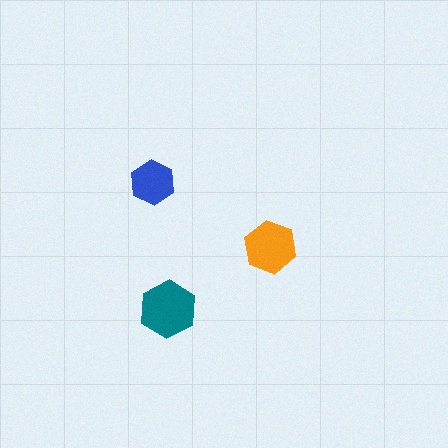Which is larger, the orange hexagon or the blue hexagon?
The orange one.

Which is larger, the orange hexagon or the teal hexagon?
The teal one.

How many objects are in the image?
There are 3 objects in the image.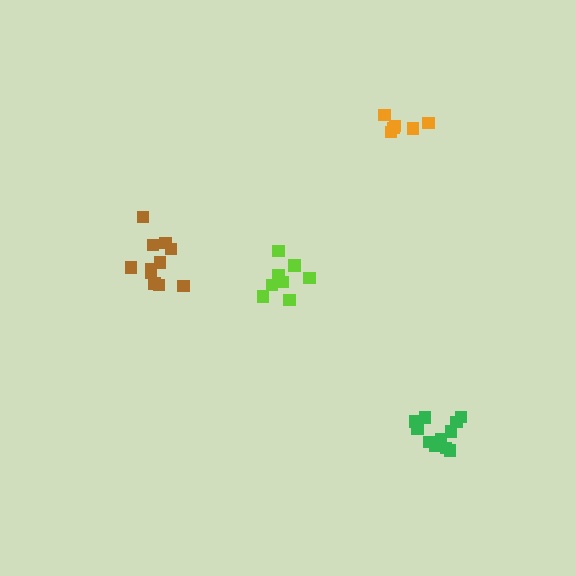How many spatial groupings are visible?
There are 4 spatial groupings.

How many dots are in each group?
Group 1: 8 dots, Group 2: 6 dots, Group 3: 11 dots, Group 4: 11 dots (36 total).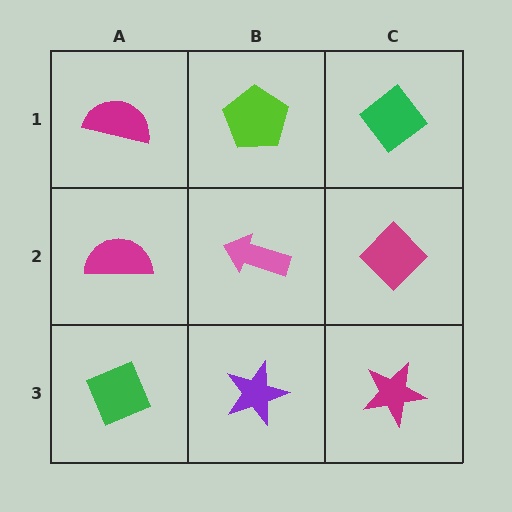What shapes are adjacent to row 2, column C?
A green diamond (row 1, column C), a magenta star (row 3, column C), a pink arrow (row 2, column B).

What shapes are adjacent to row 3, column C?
A magenta diamond (row 2, column C), a purple star (row 3, column B).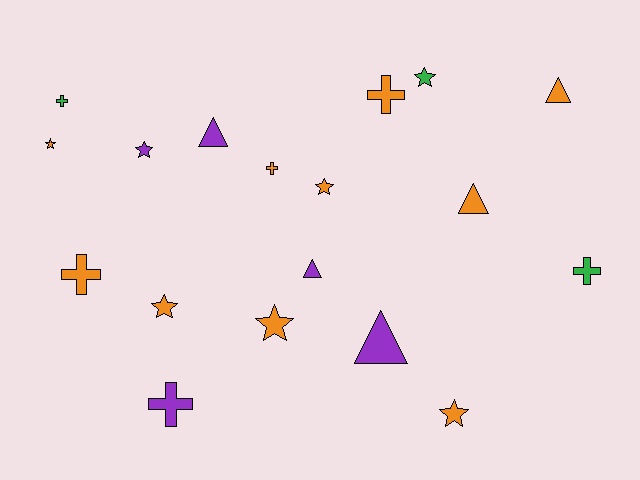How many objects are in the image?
There are 18 objects.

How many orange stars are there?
There are 5 orange stars.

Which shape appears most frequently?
Star, with 7 objects.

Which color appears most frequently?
Orange, with 10 objects.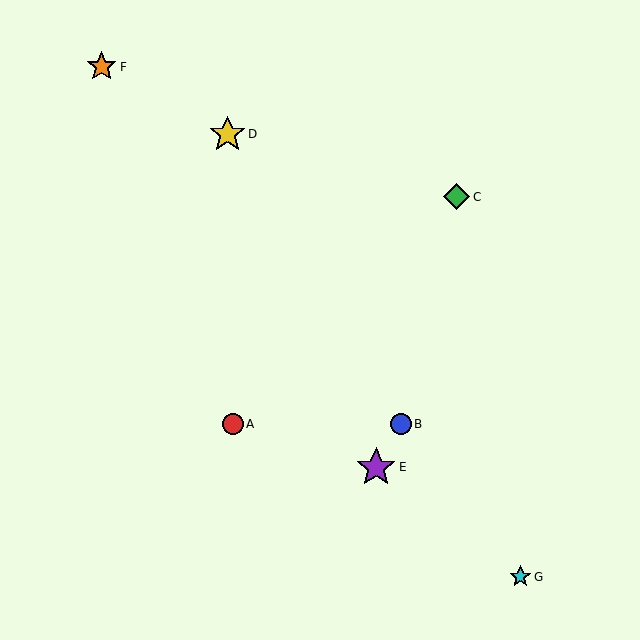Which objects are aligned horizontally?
Objects A, B are aligned horizontally.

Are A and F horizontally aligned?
No, A is at y≈424 and F is at y≈67.